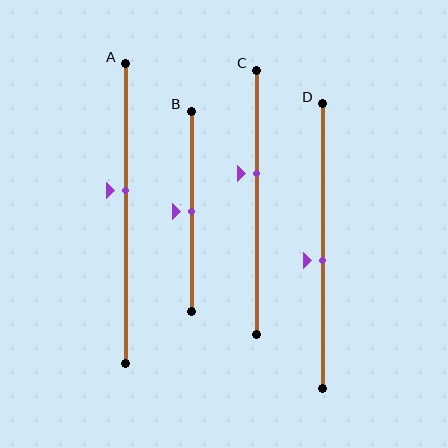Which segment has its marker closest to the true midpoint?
Segment B has its marker closest to the true midpoint.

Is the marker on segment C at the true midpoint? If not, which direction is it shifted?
No, the marker on segment C is shifted upward by about 11% of the segment length.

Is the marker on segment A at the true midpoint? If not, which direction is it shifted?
No, the marker on segment A is shifted upward by about 8% of the segment length.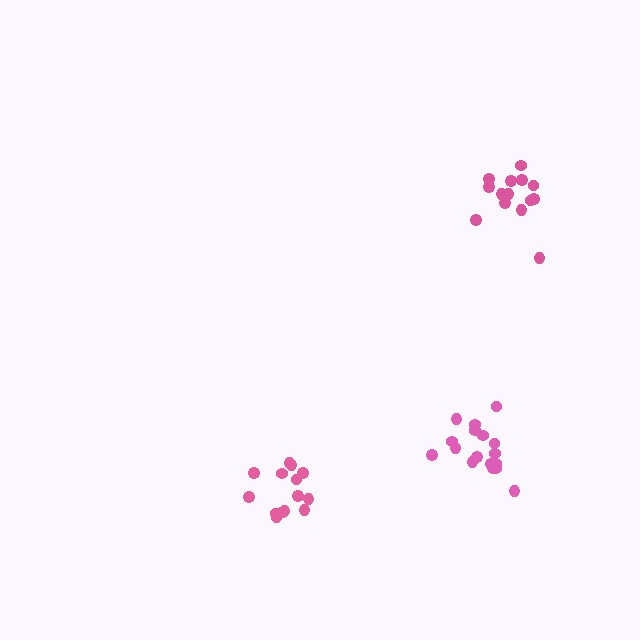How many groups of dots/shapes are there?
There are 3 groups.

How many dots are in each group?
Group 1: 14 dots, Group 2: 17 dots, Group 3: 14 dots (45 total).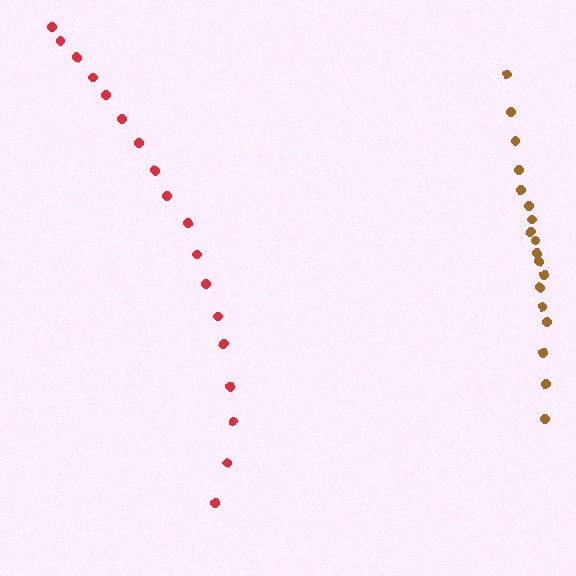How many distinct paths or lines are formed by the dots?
There are 2 distinct paths.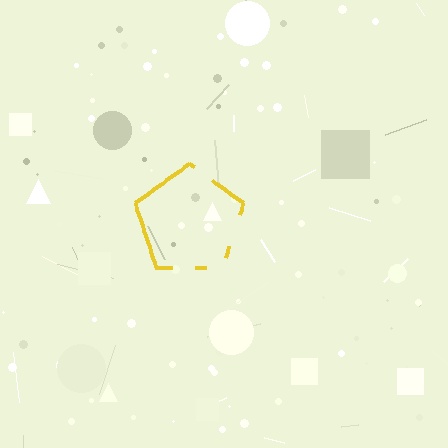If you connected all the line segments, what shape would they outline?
They would outline a pentagon.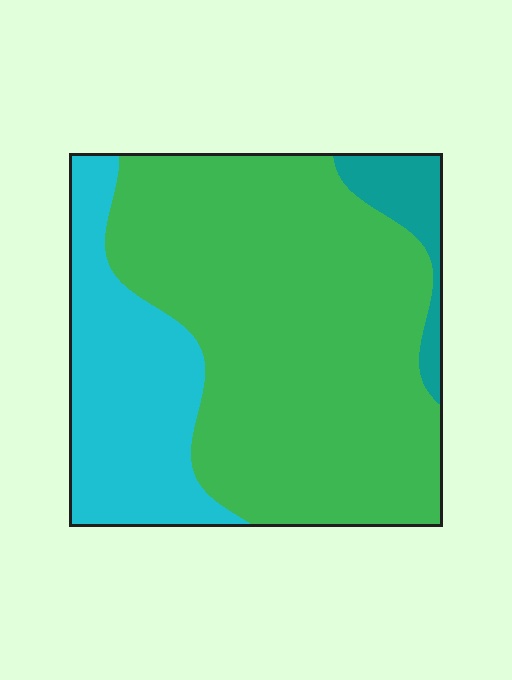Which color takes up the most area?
Green, at roughly 65%.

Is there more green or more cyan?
Green.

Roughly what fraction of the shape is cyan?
Cyan covers 26% of the shape.